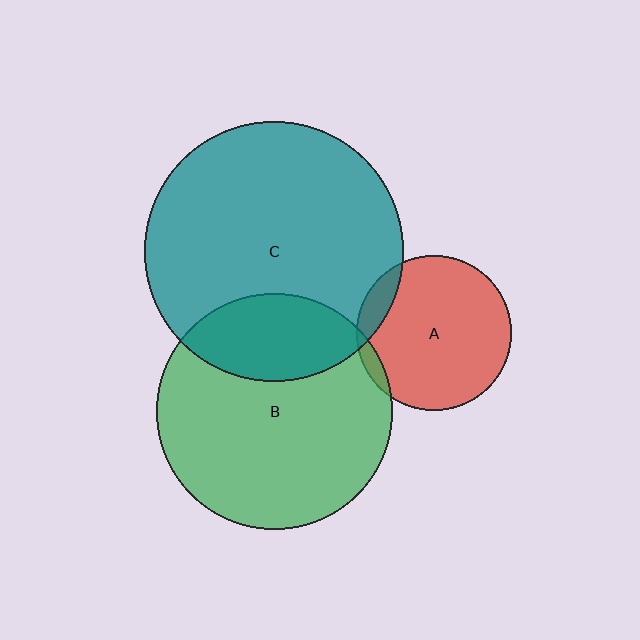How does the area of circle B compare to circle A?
Approximately 2.3 times.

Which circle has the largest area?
Circle C (teal).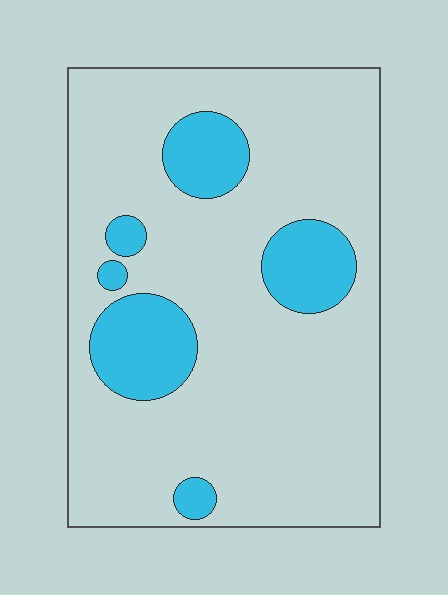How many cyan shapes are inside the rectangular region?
6.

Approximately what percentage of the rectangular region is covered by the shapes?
Approximately 20%.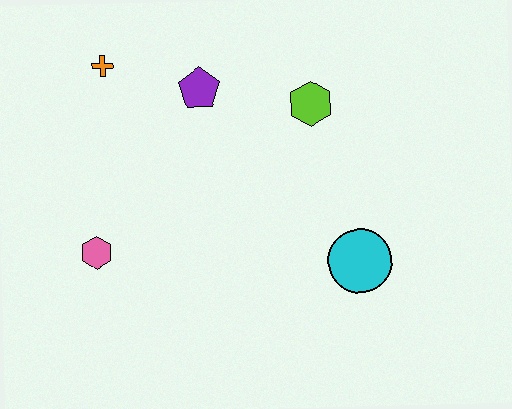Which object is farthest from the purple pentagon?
The cyan circle is farthest from the purple pentagon.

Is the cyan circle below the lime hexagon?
Yes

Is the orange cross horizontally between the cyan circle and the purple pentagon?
No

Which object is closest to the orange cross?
The purple pentagon is closest to the orange cross.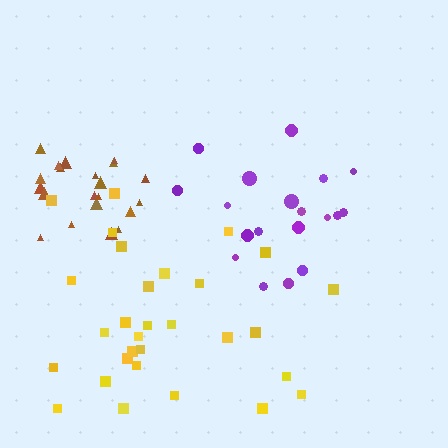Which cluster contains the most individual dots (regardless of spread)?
Yellow (30).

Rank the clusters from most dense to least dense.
brown, purple, yellow.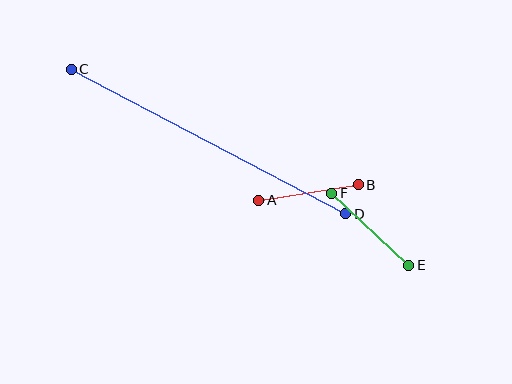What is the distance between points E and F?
The distance is approximately 105 pixels.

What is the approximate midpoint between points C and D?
The midpoint is at approximately (208, 142) pixels.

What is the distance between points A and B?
The distance is approximately 100 pixels.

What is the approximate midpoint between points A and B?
The midpoint is at approximately (308, 192) pixels.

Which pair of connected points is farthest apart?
Points C and D are farthest apart.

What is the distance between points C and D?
The distance is approximately 310 pixels.